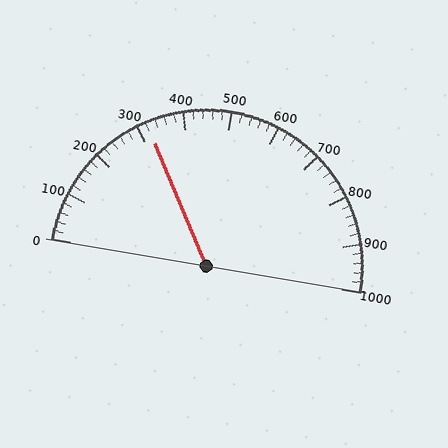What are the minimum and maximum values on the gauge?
The gauge ranges from 0 to 1000.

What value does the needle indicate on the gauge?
The needle indicates approximately 320.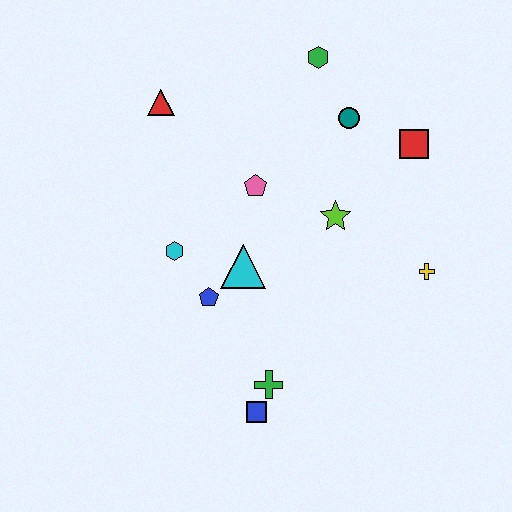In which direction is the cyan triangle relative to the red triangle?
The cyan triangle is below the red triangle.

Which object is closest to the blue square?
The green cross is closest to the blue square.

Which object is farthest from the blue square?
The green hexagon is farthest from the blue square.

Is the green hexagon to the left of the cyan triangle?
No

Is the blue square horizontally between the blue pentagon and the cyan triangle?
No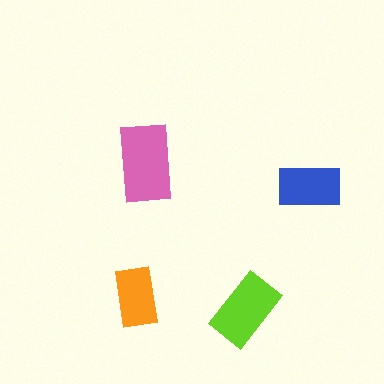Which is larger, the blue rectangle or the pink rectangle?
The pink one.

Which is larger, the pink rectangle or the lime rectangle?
The pink one.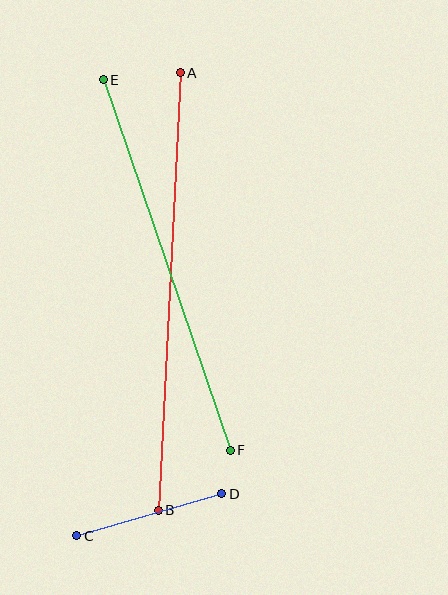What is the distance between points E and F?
The distance is approximately 392 pixels.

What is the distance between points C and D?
The distance is approximately 151 pixels.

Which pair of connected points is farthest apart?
Points A and B are farthest apart.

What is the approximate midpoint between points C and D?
The midpoint is at approximately (149, 515) pixels.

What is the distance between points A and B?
The distance is approximately 438 pixels.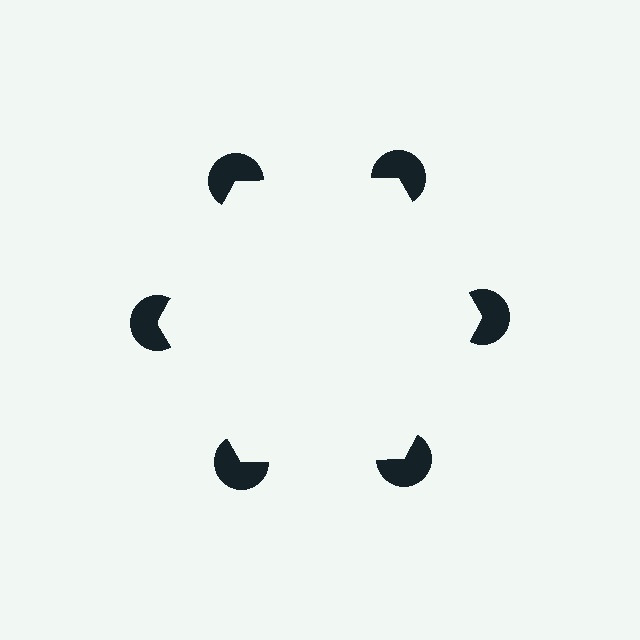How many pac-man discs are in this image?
There are 6 — one at each vertex of the illusory hexagon.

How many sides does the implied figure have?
6 sides.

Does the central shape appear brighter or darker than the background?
It typically appears slightly brighter than the background, even though no actual brightness change is drawn.